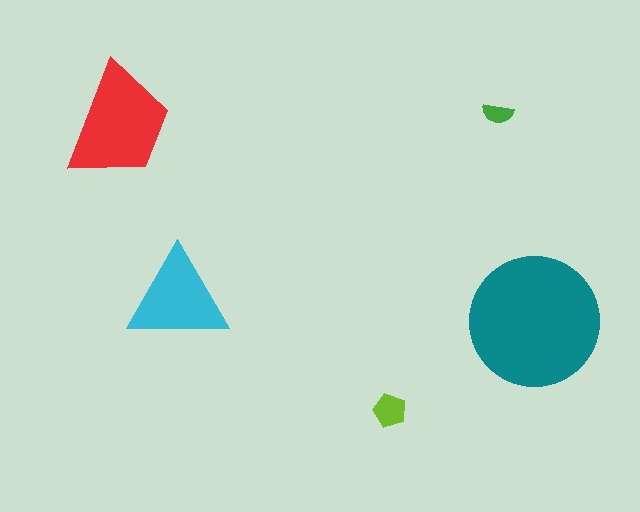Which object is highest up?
The green semicircle is topmost.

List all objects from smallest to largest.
The green semicircle, the lime pentagon, the cyan triangle, the red trapezoid, the teal circle.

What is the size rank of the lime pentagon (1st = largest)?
4th.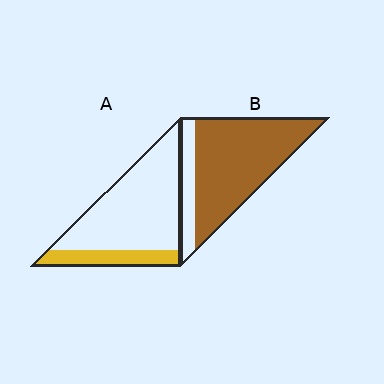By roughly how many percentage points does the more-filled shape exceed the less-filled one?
By roughly 60 percentage points (B over A).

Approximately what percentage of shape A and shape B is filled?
A is approximately 20% and B is approximately 80%.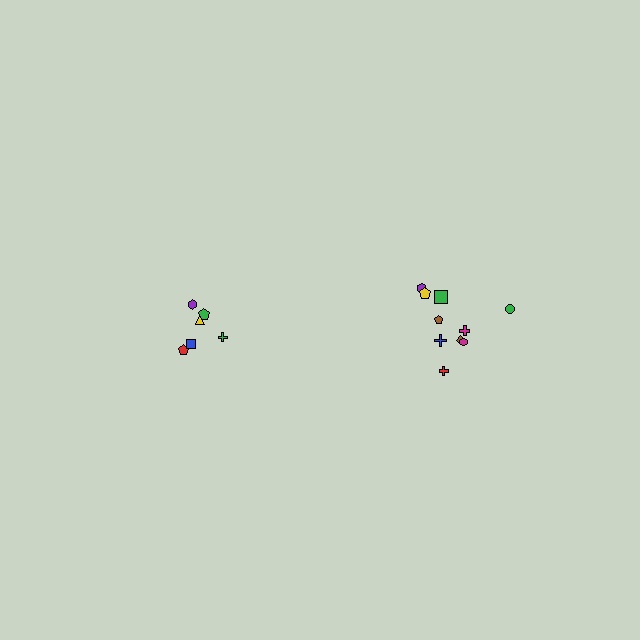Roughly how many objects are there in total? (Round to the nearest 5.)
Roughly 15 objects in total.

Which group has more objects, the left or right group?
The right group.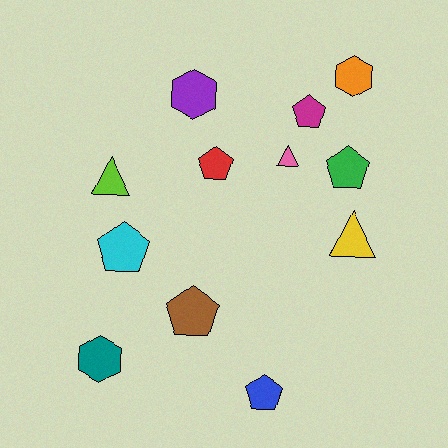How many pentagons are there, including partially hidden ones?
There are 6 pentagons.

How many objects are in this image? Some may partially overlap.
There are 12 objects.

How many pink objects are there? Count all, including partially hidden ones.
There is 1 pink object.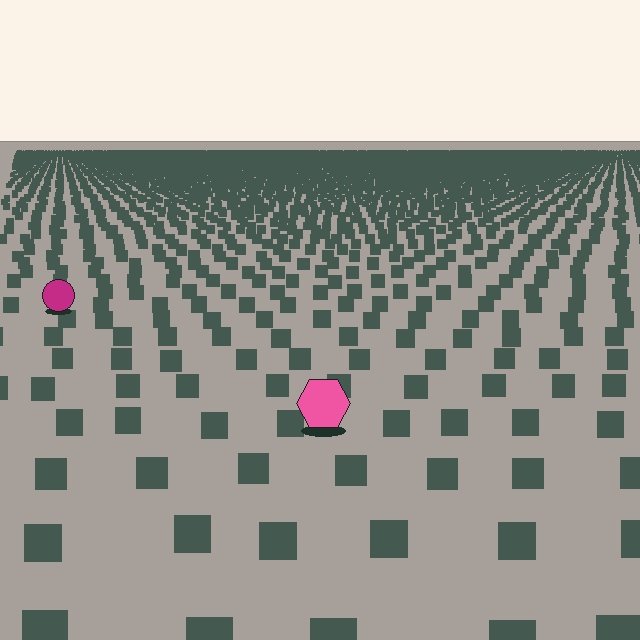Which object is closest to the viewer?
The pink hexagon is closest. The texture marks near it are larger and more spread out.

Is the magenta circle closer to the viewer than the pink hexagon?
No. The pink hexagon is closer — you can tell from the texture gradient: the ground texture is coarser near it.